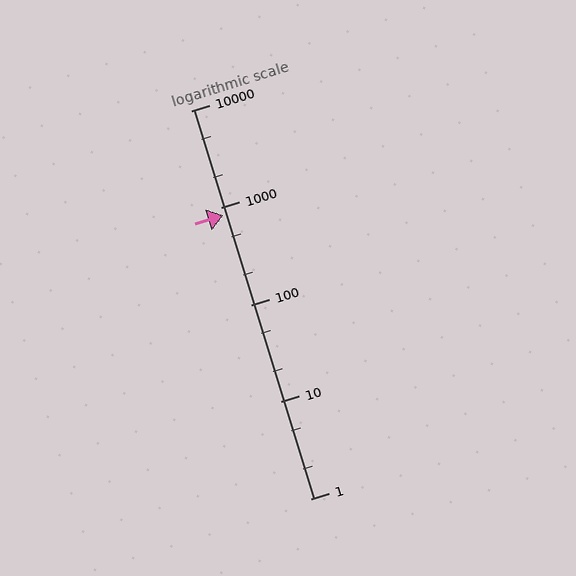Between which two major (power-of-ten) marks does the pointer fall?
The pointer is between 100 and 1000.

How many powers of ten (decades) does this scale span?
The scale spans 4 decades, from 1 to 10000.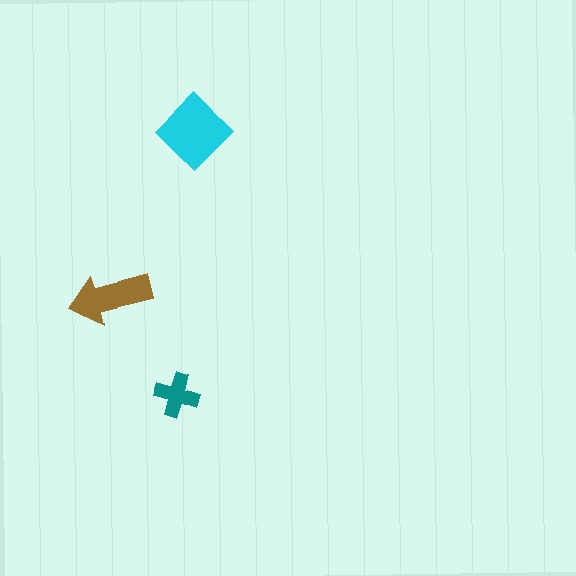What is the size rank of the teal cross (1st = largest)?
3rd.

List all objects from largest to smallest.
The cyan diamond, the brown arrow, the teal cross.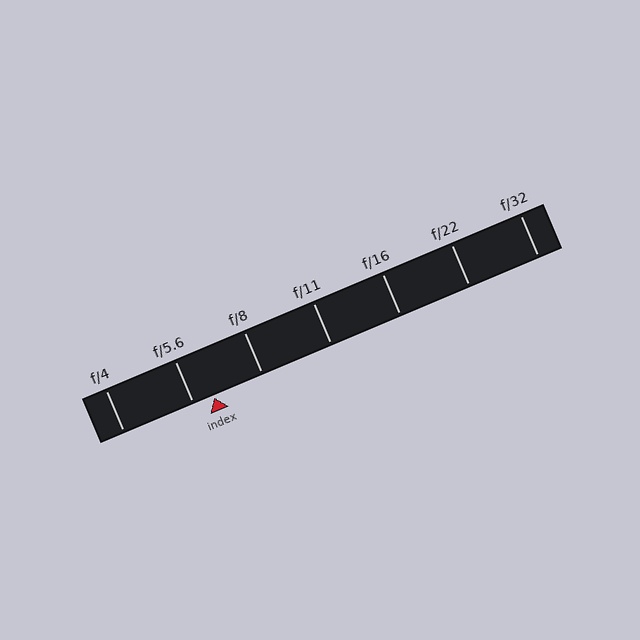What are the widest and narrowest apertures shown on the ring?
The widest aperture shown is f/4 and the narrowest is f/32.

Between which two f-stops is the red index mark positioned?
The index mark is between f/5.6 and f/8.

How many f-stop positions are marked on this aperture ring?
There are 7 f-stop positions marked.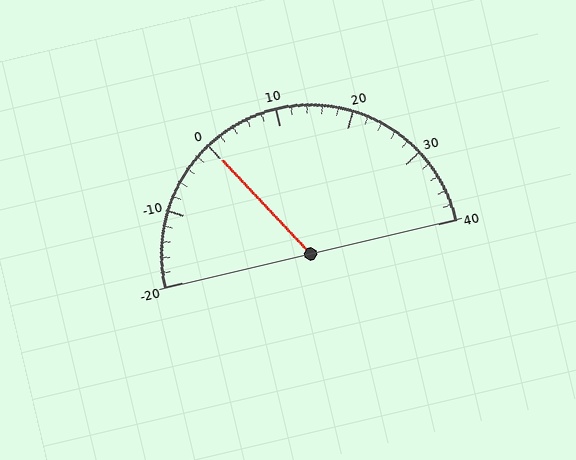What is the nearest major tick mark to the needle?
The nearest major tick mark is 0.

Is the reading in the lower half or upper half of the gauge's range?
The reading is in the lower half of the range (-20 to 40).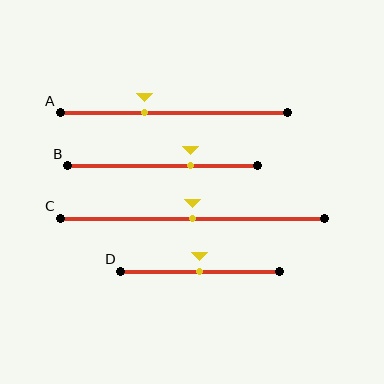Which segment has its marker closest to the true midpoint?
Segment C has its marker closest to the true midpoint.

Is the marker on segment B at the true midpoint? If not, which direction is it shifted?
No, the marker on segment B is shifted to the right by about 15% of the segment length.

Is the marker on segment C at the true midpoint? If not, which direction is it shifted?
Yes, the marker on segment C is at the true midpoint.